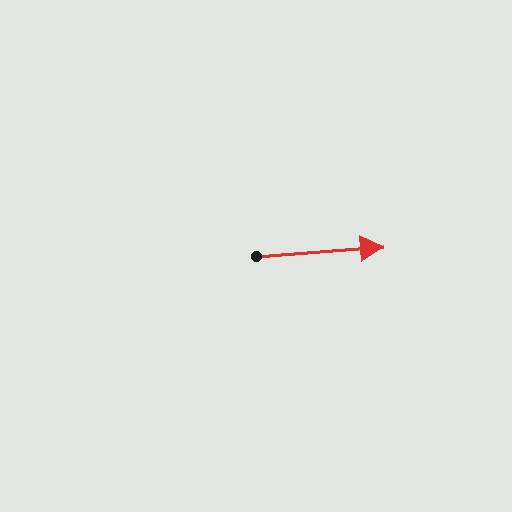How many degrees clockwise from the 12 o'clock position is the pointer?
Approximately 86 degrees.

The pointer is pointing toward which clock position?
Roughly 3 o'clock.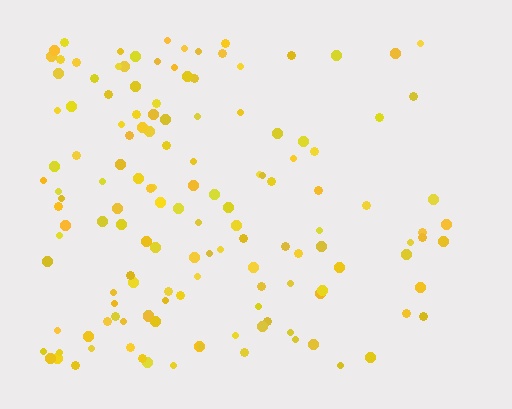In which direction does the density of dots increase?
From right to left, with the left side densest.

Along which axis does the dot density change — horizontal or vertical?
Horizontal.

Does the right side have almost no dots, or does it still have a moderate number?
Still a moderate number, just noticeably fewer than the left.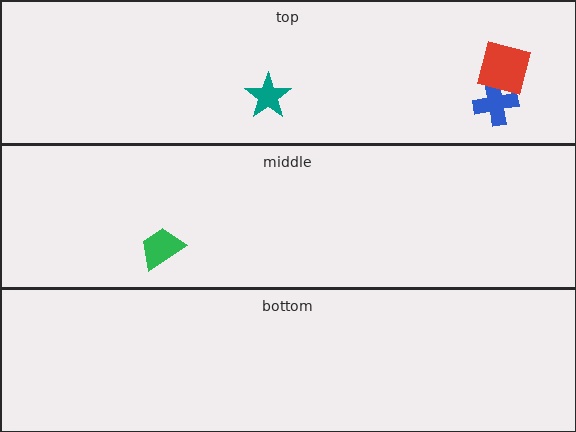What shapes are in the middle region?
The green trapezoid.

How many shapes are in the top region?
3.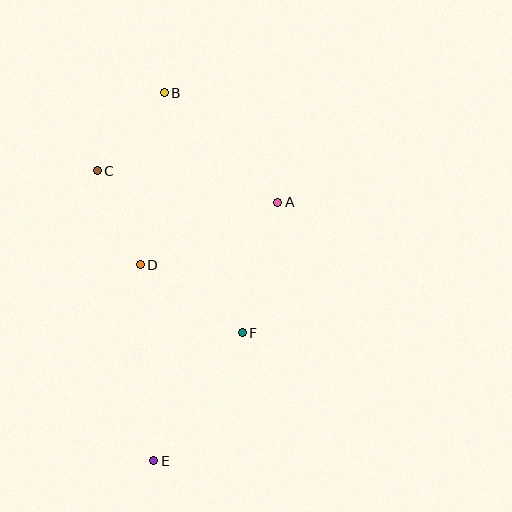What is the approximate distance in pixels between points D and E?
The distance between D and E is approximately 197 pixels.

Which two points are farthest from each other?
Points B and E are farthest from each other.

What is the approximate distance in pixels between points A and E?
The distance between A and E is approximately 287 pixels.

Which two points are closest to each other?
Points B and C are closest to each other.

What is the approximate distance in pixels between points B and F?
The distance between B and F is approximately 253 pixels.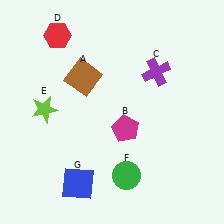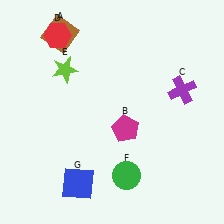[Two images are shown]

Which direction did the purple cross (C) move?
The purple cross (C) moved right.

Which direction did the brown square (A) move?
The brown square (A) moved up.